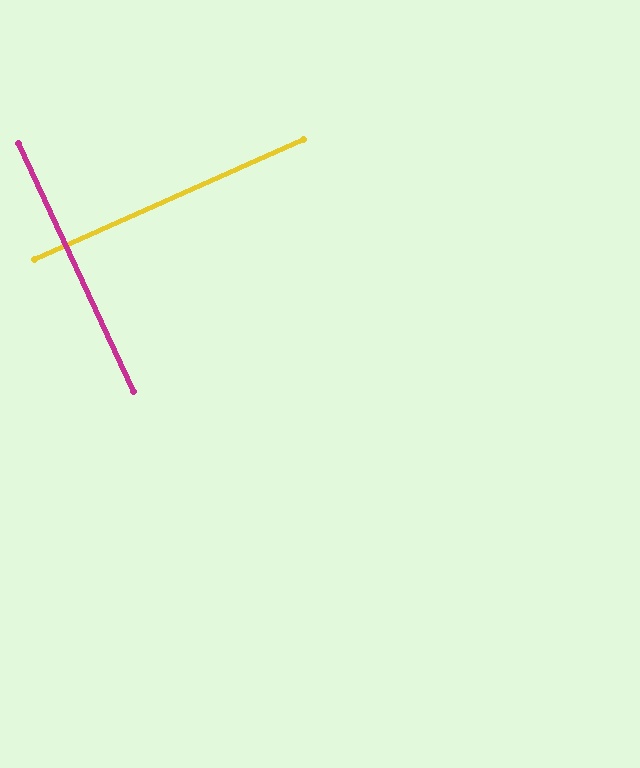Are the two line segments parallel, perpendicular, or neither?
Perpendicular — they meet at approximately 89°.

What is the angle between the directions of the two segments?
Approximately 89 degrees.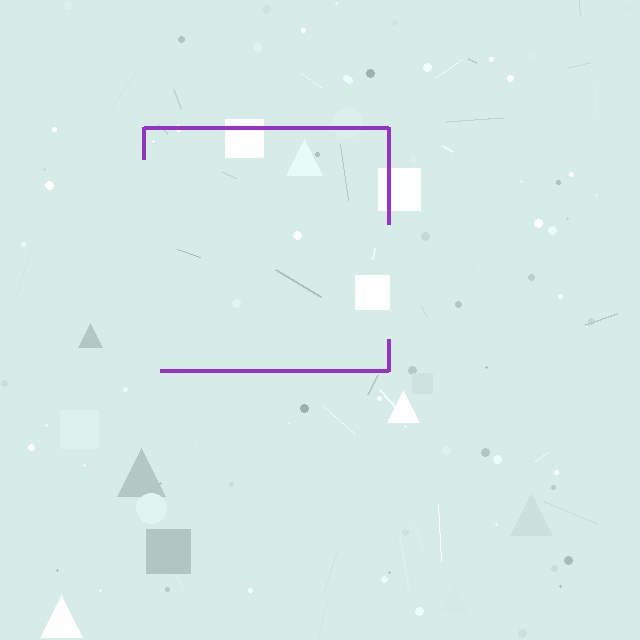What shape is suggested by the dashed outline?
The dashed outline suggests a square.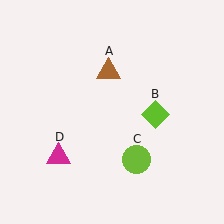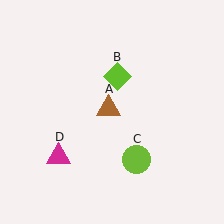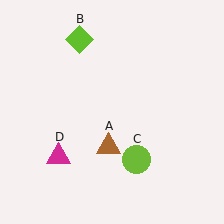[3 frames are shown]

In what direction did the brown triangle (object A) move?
The brown triangle (object A) moved down.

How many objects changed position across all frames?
2 objects changed position: brown triangle (object A), lime diamond (object B).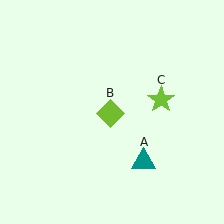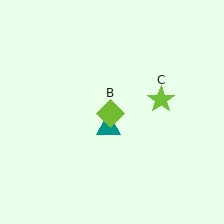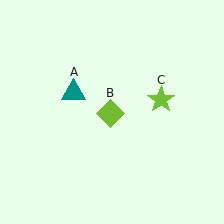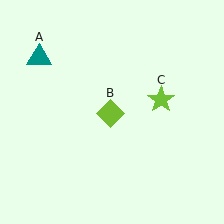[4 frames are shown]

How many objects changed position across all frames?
1 object changed position: teal triangle (object A).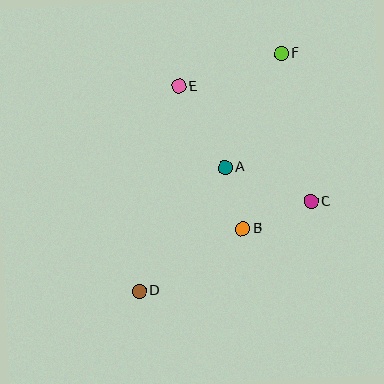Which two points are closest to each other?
Points A and B are closest to each other.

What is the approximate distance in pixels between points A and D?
The distance between A and D is approximately 151 pixels.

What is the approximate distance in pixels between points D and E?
The distance between D and E is approximately 209 pixels.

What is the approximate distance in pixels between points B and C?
The distance between B and C is approximately 74 pixels.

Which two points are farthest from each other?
Points D and F are farthest from each other.